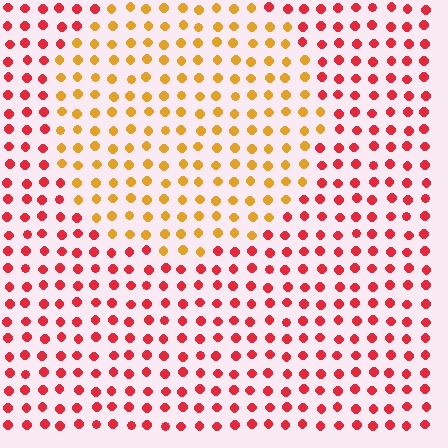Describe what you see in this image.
The image is filled with small red elements in a uniform arrangement. A circle-shaped region is visible where the elements are tinted to a slightly different hue, forming a subtle color boundary.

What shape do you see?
I see a circle.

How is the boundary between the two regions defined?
The boundary is defined purely by a slight shift in hue (about 45 degrees). Spacing, size, and orientation are identical on both sides.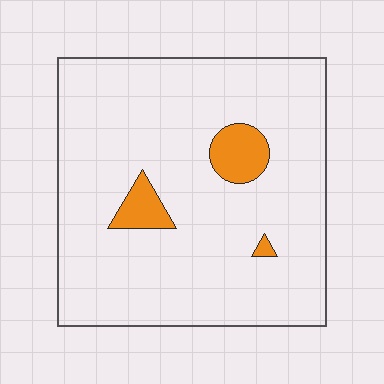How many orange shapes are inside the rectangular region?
3.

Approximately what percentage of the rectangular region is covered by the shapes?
Approximately 5%.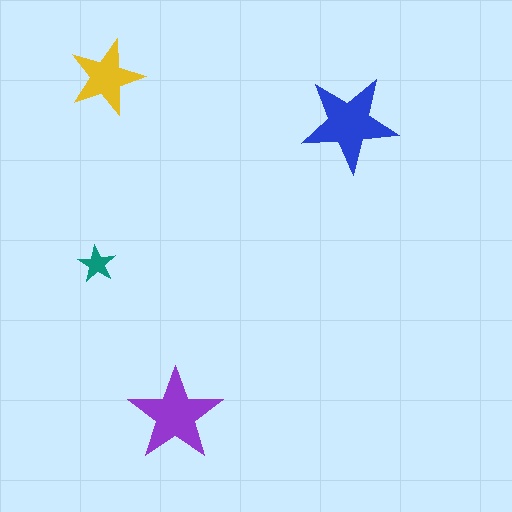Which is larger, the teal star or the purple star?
The purple one.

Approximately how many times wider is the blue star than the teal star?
About 2.5 times wider.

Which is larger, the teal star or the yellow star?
The yellow one.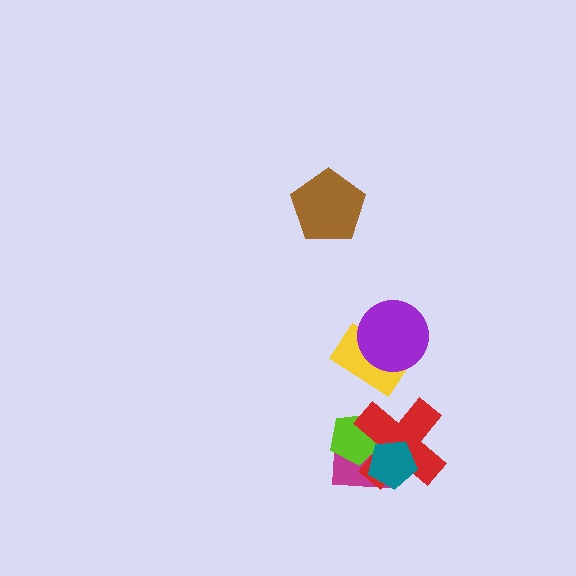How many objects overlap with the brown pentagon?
0 objects overlap with the brown pentagon.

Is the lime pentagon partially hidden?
Yes, it is partially covered by another shape.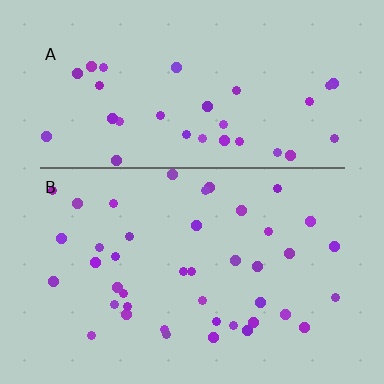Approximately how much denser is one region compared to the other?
Approximately 1.3× — region B over region A.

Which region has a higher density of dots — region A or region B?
B (the bottom).